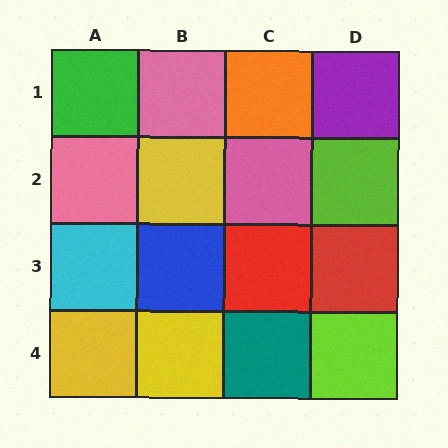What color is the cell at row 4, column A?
Yellow.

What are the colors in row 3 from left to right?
Cyan, blue, red, red.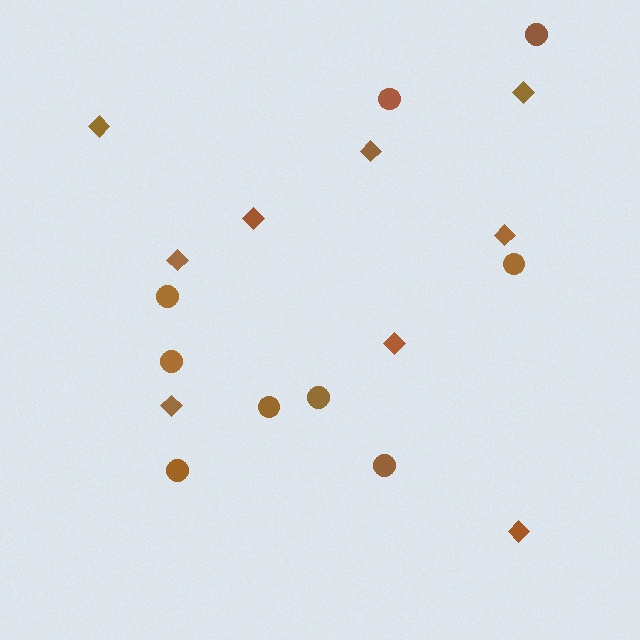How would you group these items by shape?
There are 2 groups: one group of circles (9) and one group of diamonds (9).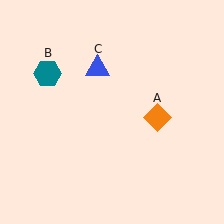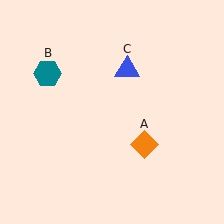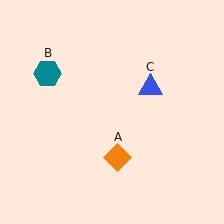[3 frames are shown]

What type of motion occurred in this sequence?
The orange diamond (object A), blue triangle (object C) rotated clockwise around the center of the scene.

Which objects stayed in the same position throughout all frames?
Teal hexagon (object B) remained stationary.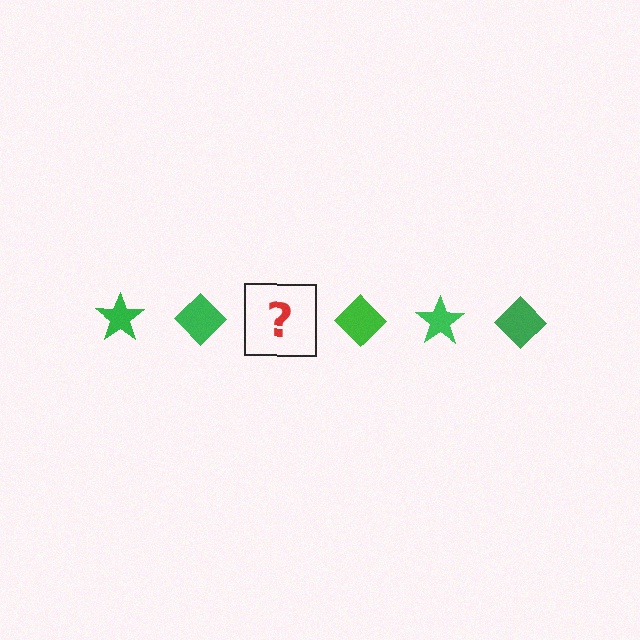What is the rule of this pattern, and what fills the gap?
The rule is that the pattern cycles through star, diamond shapes in green. The gap should be filled with a green star.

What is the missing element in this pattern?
The missing element is a green star.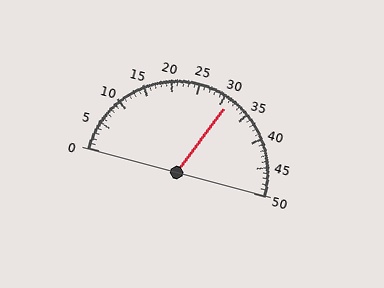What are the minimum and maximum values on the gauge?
The gauge ranges from 0 to 50.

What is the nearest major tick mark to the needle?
The nearest major tick mark is 30.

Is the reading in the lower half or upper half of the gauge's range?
The reading is in the upper half of the range (0 to 50).